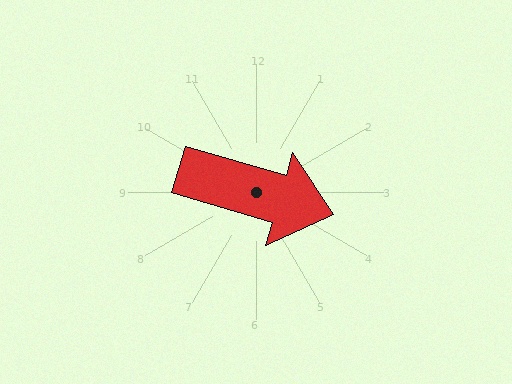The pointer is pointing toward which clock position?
Roughly 4 o'clock.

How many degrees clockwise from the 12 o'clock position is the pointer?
Approximately 106 degrees.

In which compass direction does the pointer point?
East.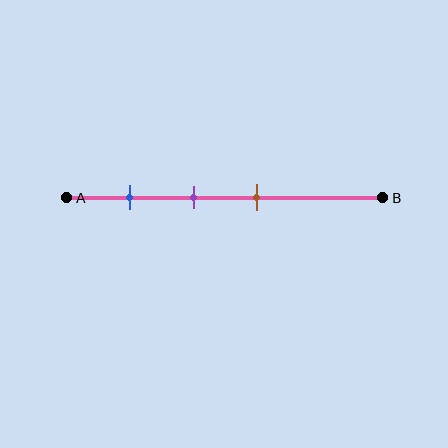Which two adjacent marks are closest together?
The purple and brown marks are the closest adjacent pair.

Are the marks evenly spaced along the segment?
Yes, the marks are approximately evenly spaced.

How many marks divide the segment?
There are 3 marks dividing the segment.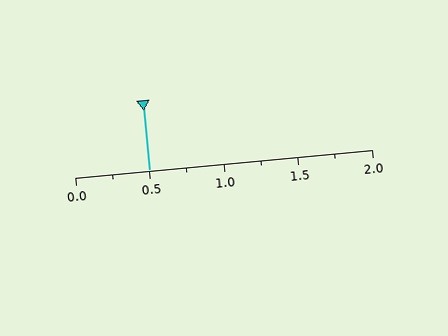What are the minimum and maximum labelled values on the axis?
The axis runs from 0.0 to 2.0.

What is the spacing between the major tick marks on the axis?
The major ticks are spaced 0.5 apart.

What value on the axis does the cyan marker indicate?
The marker indicates approximately 0.5.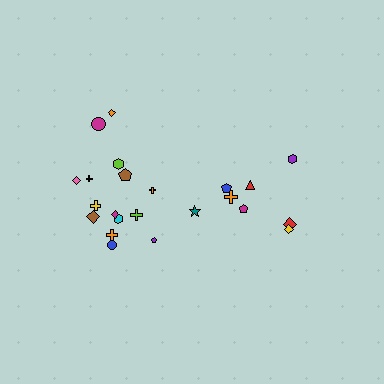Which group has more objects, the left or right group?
The left group.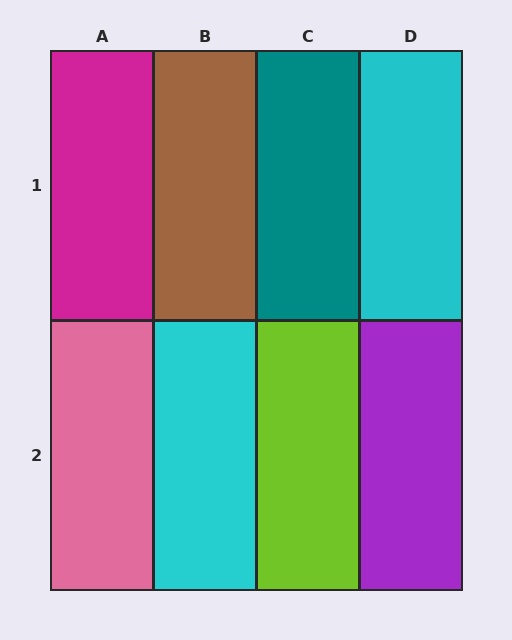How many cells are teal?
1 cell is teal.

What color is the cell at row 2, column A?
Pink.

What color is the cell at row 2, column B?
Cyan.